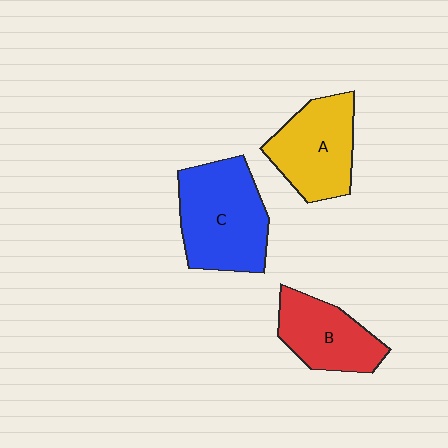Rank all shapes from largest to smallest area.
From largest to smallest: C (blue), A (yellow), B (red).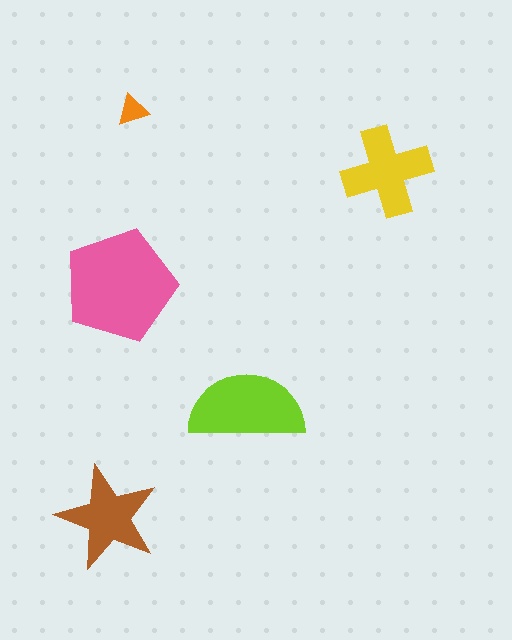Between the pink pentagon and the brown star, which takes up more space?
The pink pentagon.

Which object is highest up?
The orange triangle is topmost.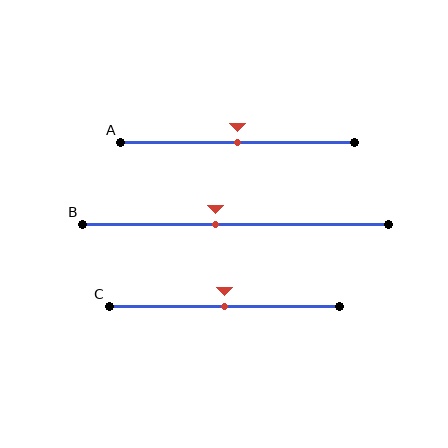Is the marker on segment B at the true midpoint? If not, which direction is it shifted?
No, the marker on segment B is shifted to the left by about 7% of the segment length.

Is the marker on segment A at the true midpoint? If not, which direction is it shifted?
Yes, the marker on segment A is at the true midpoint.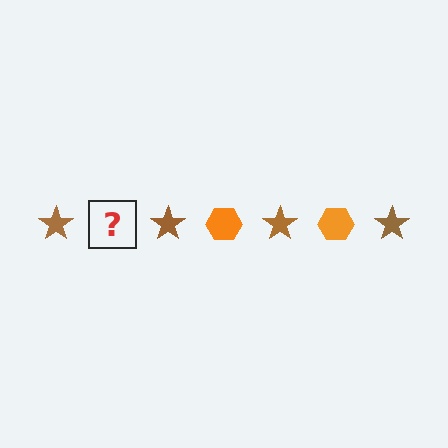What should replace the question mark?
The question mark should be replaced with an orange hexagon.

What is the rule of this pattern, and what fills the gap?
The rule is that the pattern alternates between brown star and orange hexagon. The gap should be filled with an orange hexagon.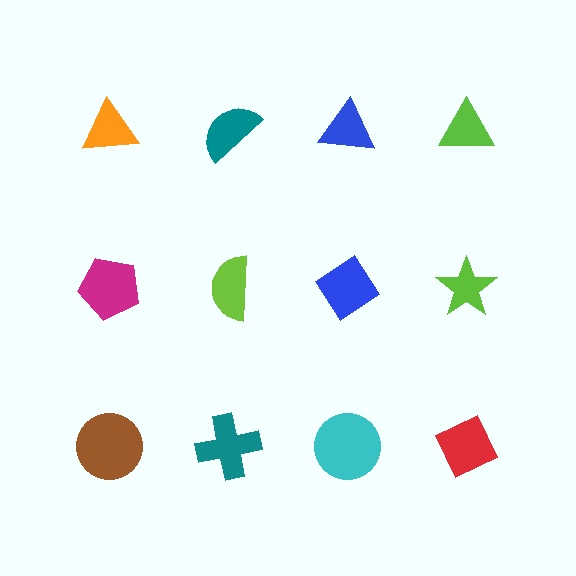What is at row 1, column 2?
A teal semicircle.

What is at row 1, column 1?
An orange triangle.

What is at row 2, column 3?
A blue diamond.